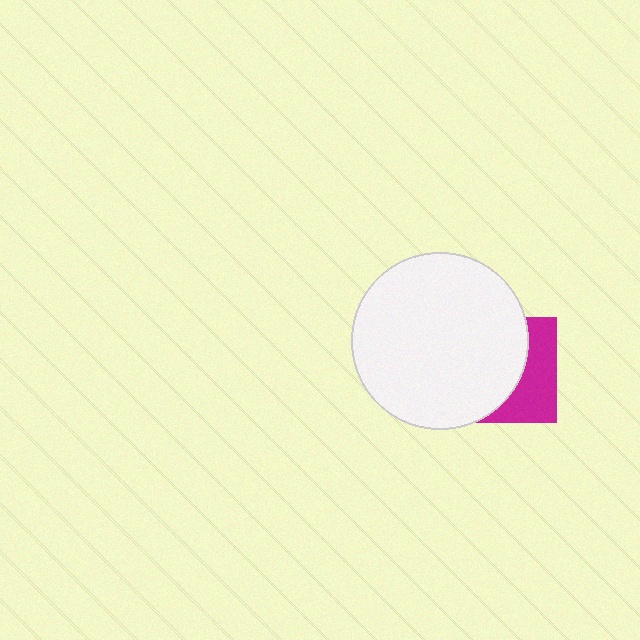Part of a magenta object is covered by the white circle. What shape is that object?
It is a square.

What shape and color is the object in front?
The object in front is a white circle.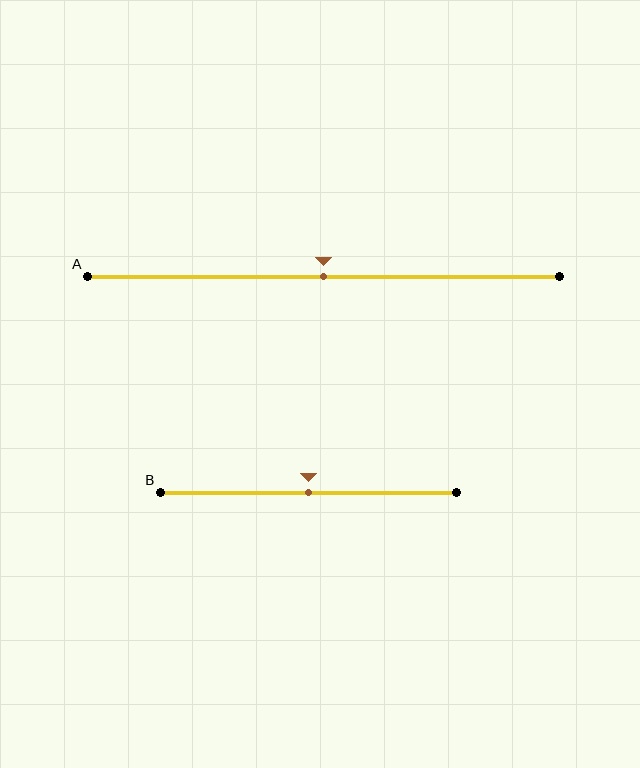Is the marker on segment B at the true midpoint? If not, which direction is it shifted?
Yes, the marker on segment B is at the true midpoint.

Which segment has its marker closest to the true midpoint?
Segment A has its marker closest to the true midpoint.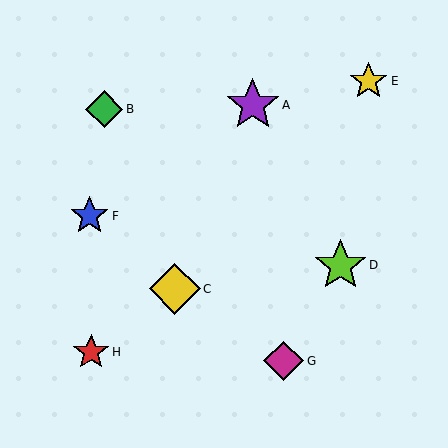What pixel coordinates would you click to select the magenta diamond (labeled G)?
Click at (284, 361) to select the magenta diamond G.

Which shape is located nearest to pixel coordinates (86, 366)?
The red star (labeled H) at (91, 352) is nearest to that location.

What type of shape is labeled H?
Shape H is a red star.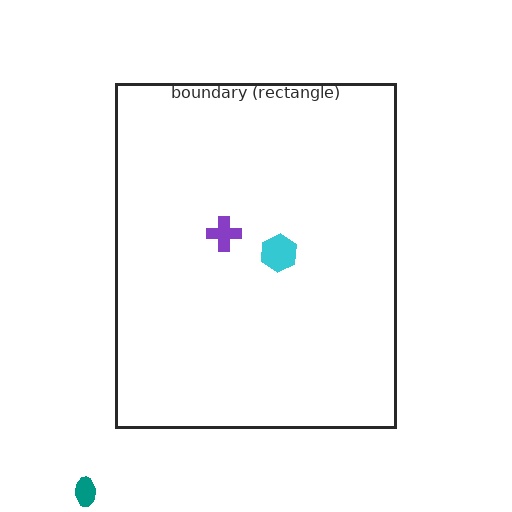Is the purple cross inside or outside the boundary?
Inside.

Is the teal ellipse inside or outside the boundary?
Outside.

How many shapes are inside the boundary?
2 inside, 1 outside.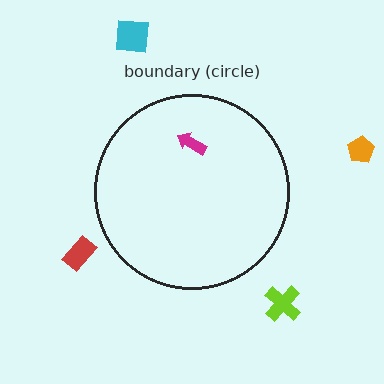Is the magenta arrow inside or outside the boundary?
Inside.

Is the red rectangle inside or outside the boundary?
Outside.